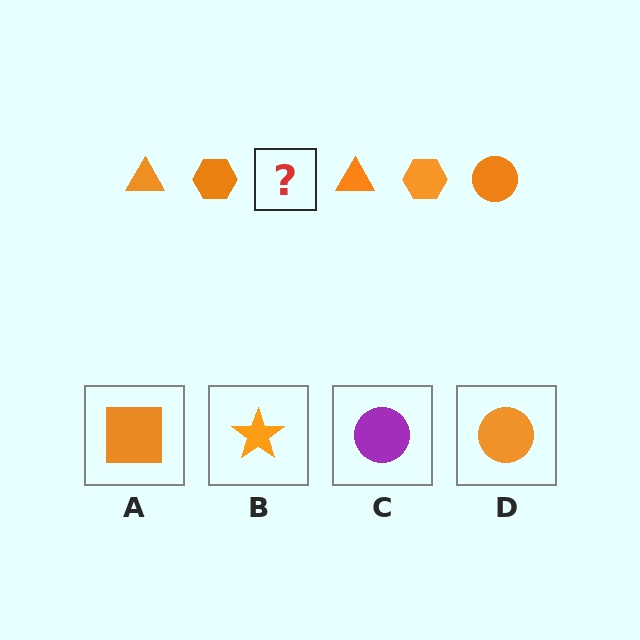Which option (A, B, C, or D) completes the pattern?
D.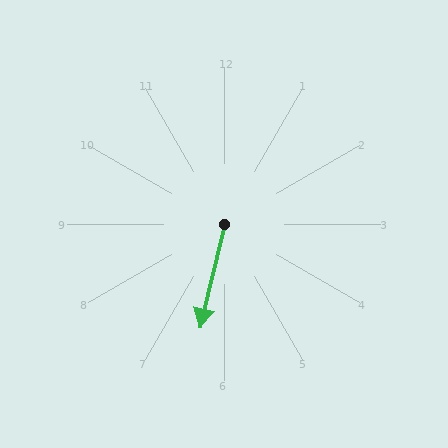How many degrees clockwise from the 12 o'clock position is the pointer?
Approximately 193 degrees.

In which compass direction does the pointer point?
South.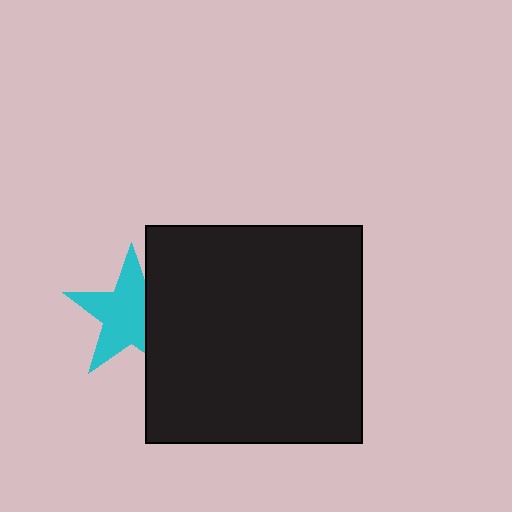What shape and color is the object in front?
The object in front is a black square.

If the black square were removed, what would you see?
You would see the complete cyan star.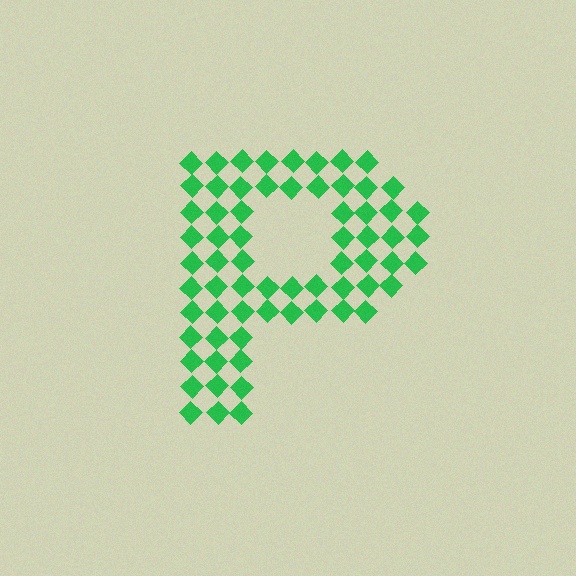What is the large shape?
The large shape is the letter P.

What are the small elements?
The small elements are diamonds.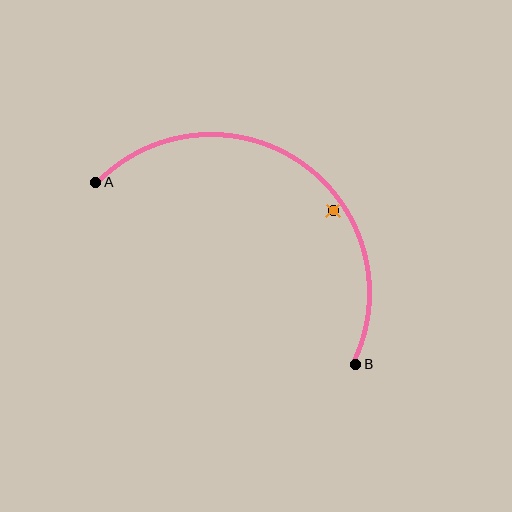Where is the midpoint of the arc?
The arc midpoint is the point on the curve farthest from the straight line joining A and B. It sits above and to the right of that line.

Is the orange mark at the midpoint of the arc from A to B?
No — the orange mark does not lie on the arc at all. It sits slightly inside the curve.